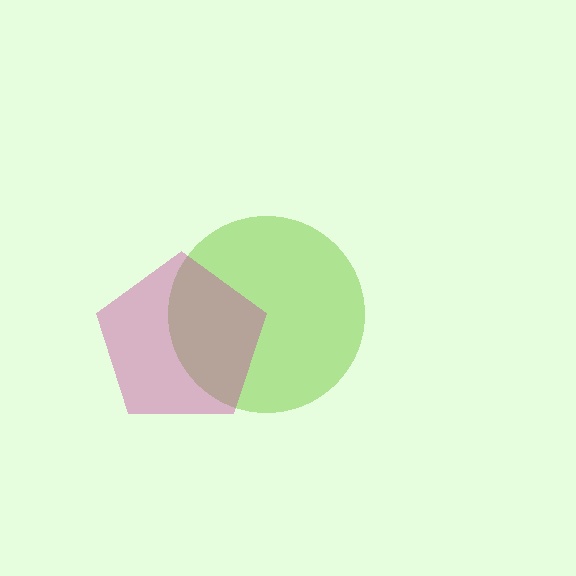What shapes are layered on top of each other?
The layered shapes are: a lime circle, a magenta pentagon.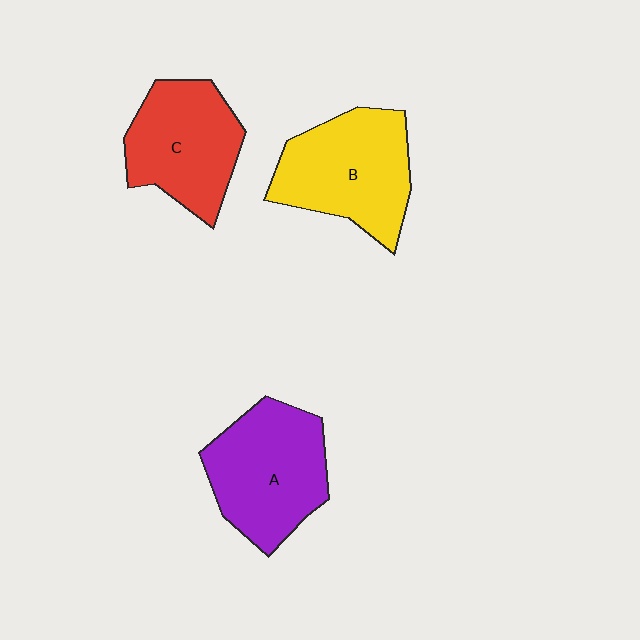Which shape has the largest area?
Shape B (yellow).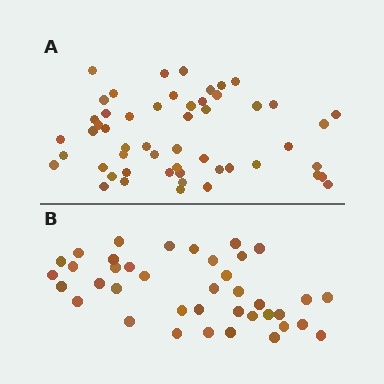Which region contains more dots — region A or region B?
Region A (the top region) has more dots.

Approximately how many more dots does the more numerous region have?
Region A has approximately 15 more dots than region B.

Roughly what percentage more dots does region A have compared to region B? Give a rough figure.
About 35% more.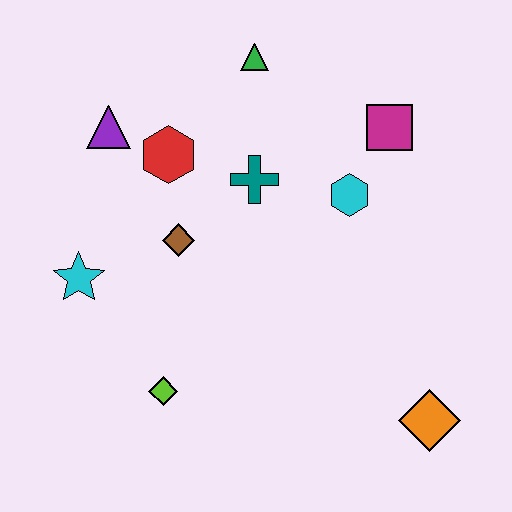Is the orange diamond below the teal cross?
Yes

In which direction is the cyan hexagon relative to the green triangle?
The cyan hexagon is below the green triangle.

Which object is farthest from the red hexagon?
The orange diamond is farthest from the red hexagon.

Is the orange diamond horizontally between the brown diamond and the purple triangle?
No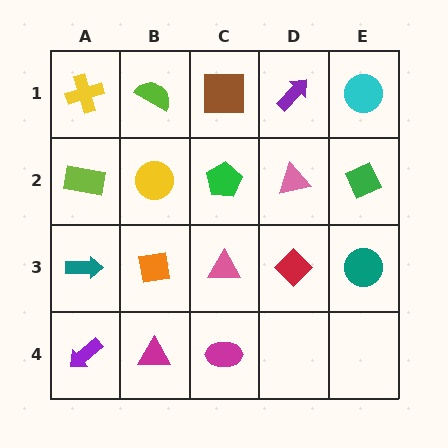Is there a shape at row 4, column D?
No, that cell is empty.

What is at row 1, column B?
A lime semicircle.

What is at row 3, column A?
A teal arrow.